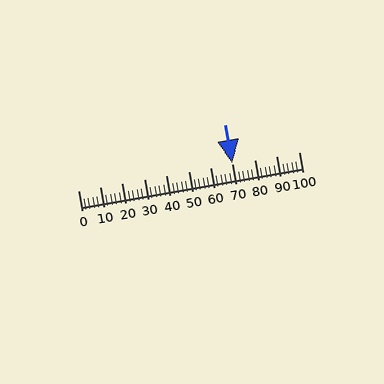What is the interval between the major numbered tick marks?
The major tick marks are spaced 10 units apart.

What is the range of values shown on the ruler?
The ruler shows values from 0 to 100.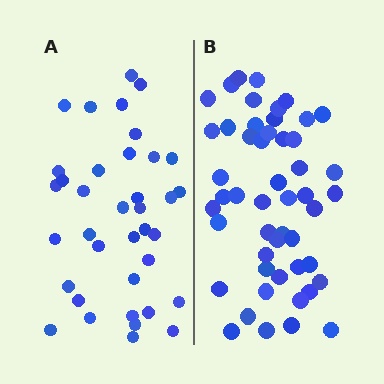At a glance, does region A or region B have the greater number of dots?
Region B (the right region) has more dots.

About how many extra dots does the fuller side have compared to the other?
Region B has approximately 15 more dots than region A.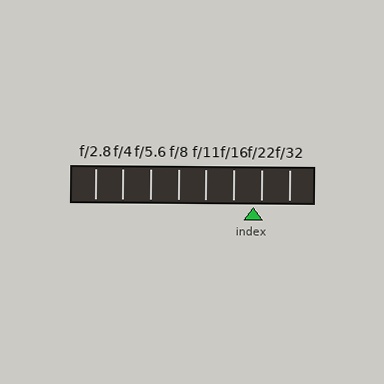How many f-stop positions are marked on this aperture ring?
There are 8 f-stop positions marked.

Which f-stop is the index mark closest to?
The index mark is closest to f/22.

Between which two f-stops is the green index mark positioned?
The index mark is between f/16 and f/22.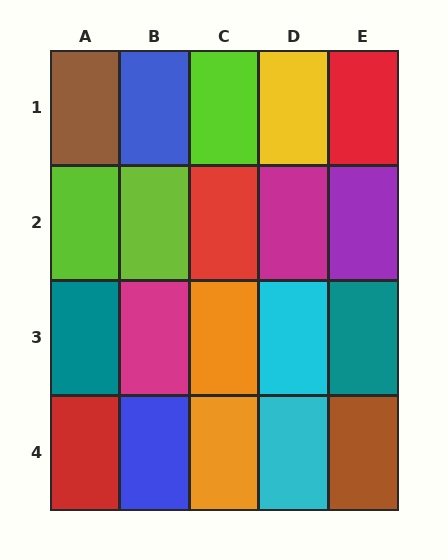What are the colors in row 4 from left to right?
Red, blue, orange, cyan, brown.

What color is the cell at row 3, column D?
Cyan.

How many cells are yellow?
1 cell is yellow.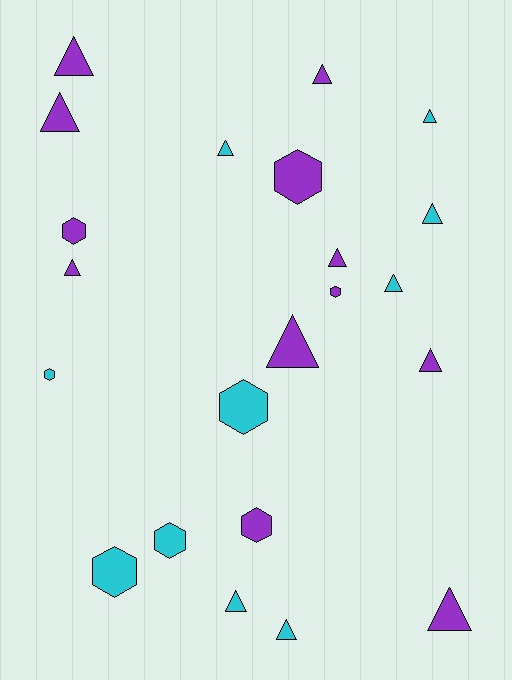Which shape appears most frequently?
Triangle, with 14 objects.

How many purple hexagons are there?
There are 4 purple hexagons.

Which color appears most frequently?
Purple, with 12 objects.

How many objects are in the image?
There are 22 objects.